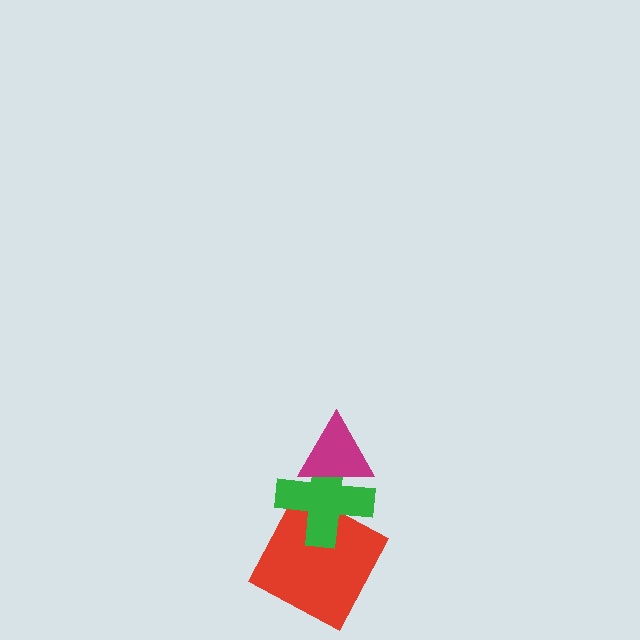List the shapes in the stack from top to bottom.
From top to bottom: the magenta triangle, the green cross, the red square.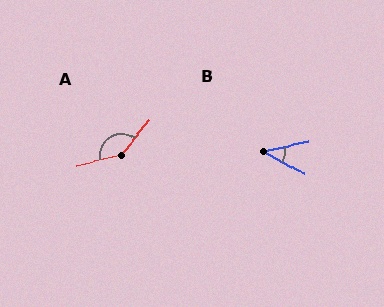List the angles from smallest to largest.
B (41°), A (143°).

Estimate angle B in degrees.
Approximately 41 degrees.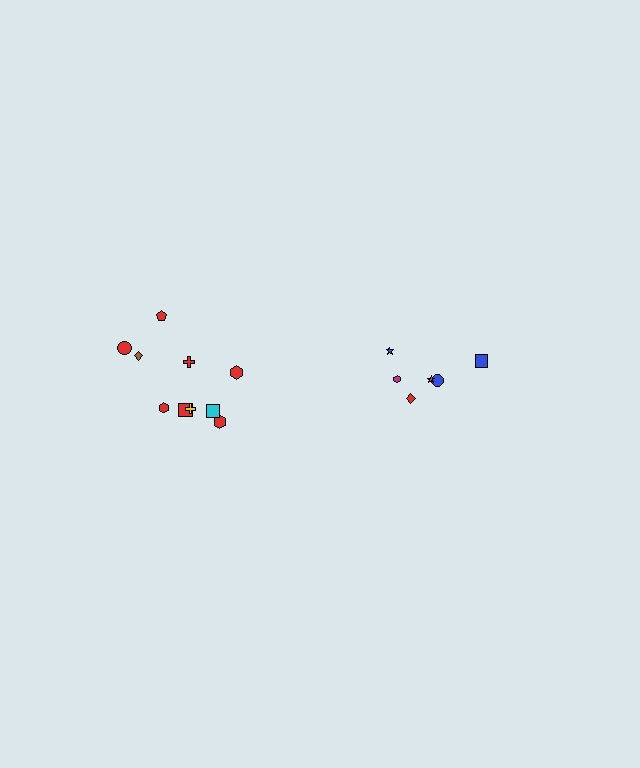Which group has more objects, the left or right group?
The left group.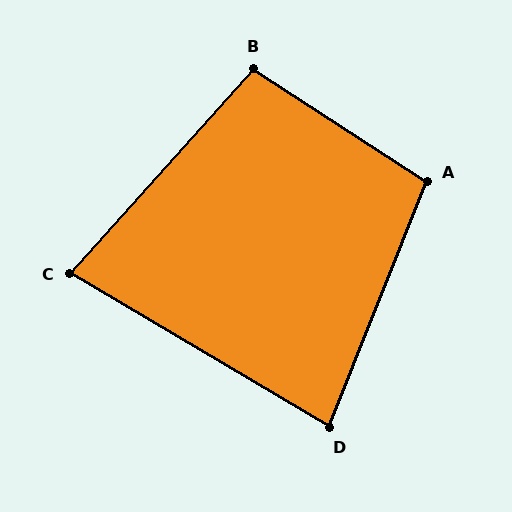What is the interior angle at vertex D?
Approximately 81 degrees (acute).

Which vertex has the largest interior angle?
A, at approximately 101 degrees.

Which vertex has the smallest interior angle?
C, at approximately 79 degrees.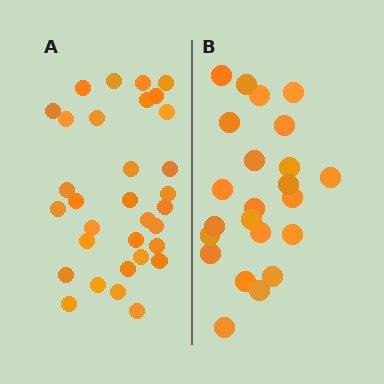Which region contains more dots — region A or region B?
Region A (the left region) has more dots.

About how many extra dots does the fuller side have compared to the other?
Region A has roughly 8 or so more dots than region B.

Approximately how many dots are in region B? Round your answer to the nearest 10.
About 20 dots. (The exact count is 23, which rounds to 20.)